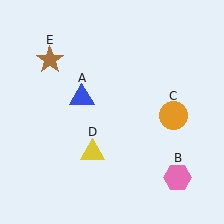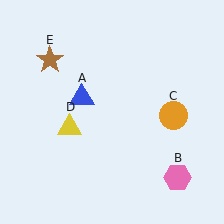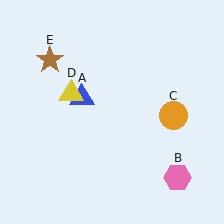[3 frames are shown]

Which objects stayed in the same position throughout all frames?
Blue triangle (object A) and pink hexagon (object B) and orange circle (object C) and brown star (object E) remained stationary.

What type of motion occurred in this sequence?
The yellow triangle (object D) rotated clockwise around the center of the scene.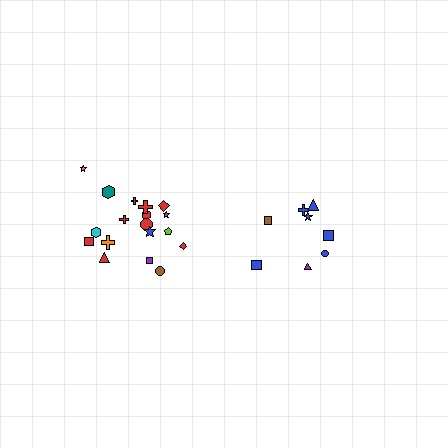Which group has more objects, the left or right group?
The left group.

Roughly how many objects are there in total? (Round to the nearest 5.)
Roughly 25 objects in total.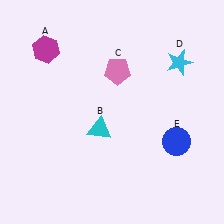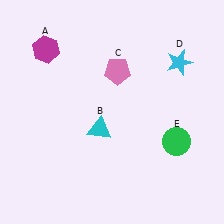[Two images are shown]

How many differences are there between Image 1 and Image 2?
There is 1 difference between the two images.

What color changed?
The circle (E) changed from blue in Image 1 to green in Image 2.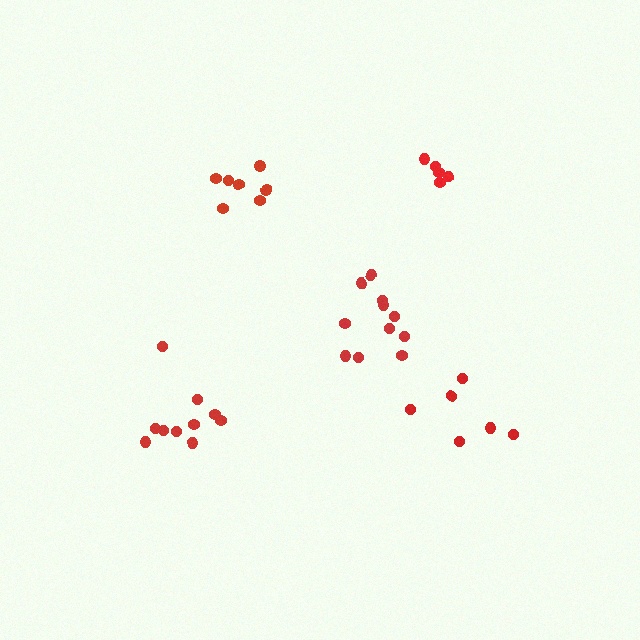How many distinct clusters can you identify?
There are 5 distinct clusters.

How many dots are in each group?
Group 1: 11 dots, Group 2: 10 dots, Group 3: 6 dots, Group 4: 7 dots, Group 5: 5 dots (39 total).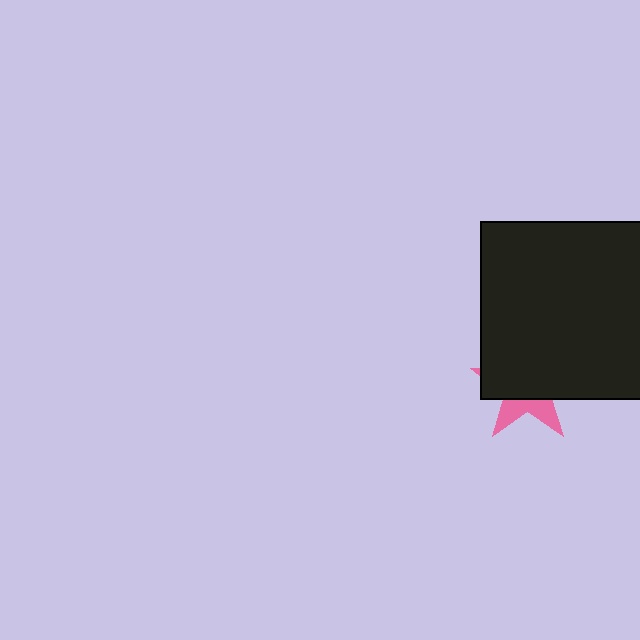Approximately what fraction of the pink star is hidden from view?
Roughly 68% of the pink star is hidden behind the black square.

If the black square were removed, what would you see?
You would see the complete pink star.